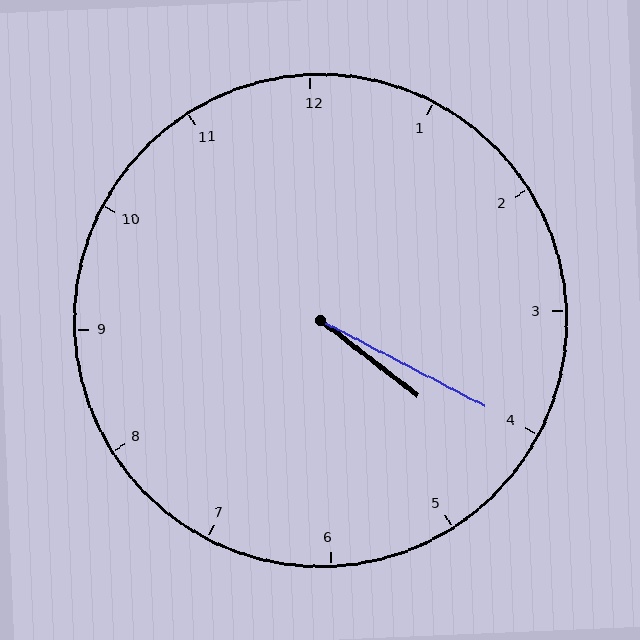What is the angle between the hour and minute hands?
Approximately 10 degrees.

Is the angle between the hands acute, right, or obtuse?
It is acute.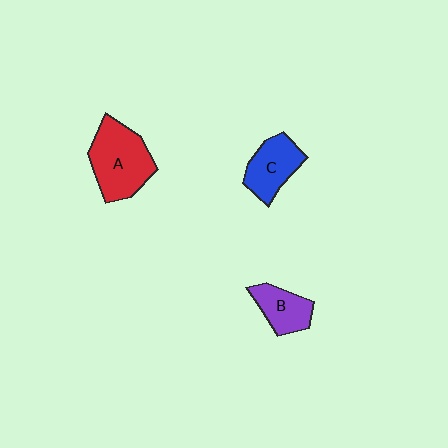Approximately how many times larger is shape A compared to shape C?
Approximately 1.5 times.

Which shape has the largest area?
Shape A (red).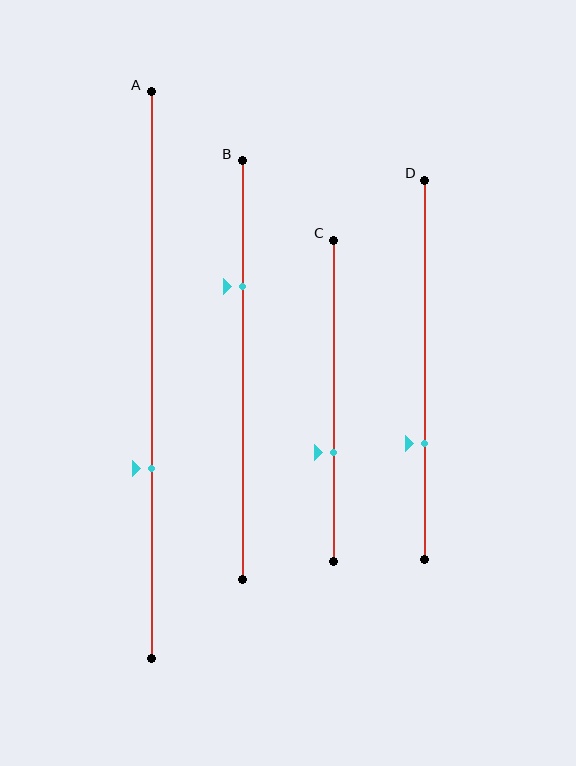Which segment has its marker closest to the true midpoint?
Segment C has its marker closest to the true midpoint.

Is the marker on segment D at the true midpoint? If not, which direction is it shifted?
No, the marker on segment D is shifted downward by about 19% of the segment length.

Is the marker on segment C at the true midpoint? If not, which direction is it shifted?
No, the marker on segment C is shifted downward by about 16% of the segment length.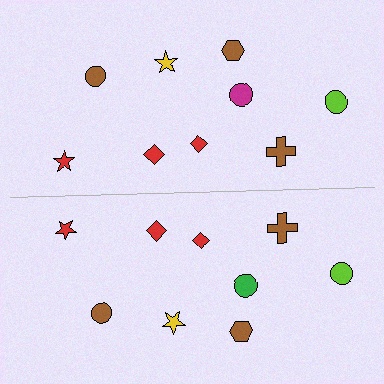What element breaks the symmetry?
The green circle on the bottom side breaks the symmetry — its mirror counterpart is magenta.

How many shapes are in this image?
There are 18 shapes in this image.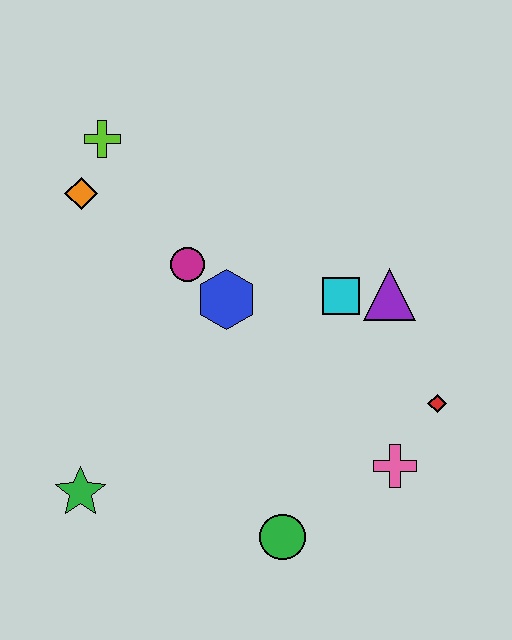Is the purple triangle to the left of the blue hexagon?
No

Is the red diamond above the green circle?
Yes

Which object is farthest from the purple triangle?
The green star is farthest from the purple triangle.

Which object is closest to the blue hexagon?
The magenta circle is closest to the blue hexagon.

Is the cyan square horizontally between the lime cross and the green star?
No